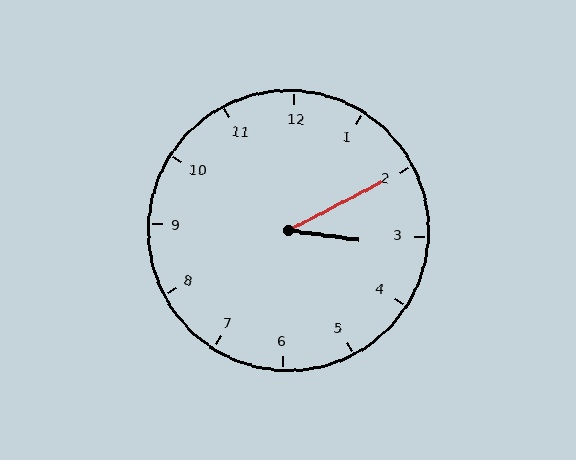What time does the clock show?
3:10.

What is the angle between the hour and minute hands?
Approximately 35 degrees.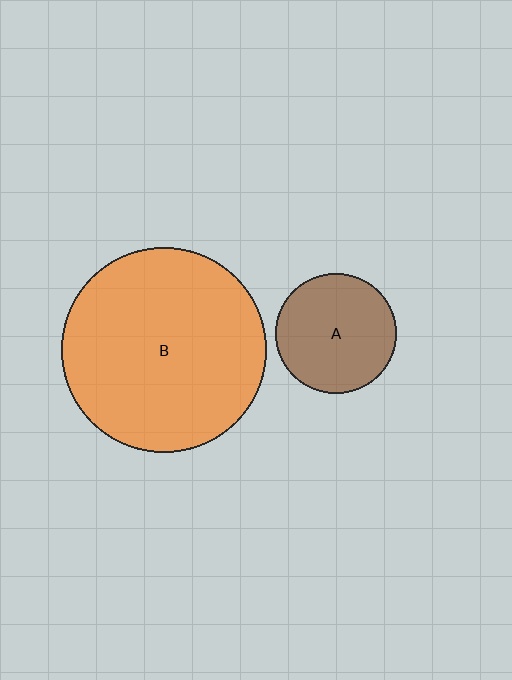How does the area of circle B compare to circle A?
Approximately 2.9 times.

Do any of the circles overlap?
No, none of the circles overlap.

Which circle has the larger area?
Circle B (orange).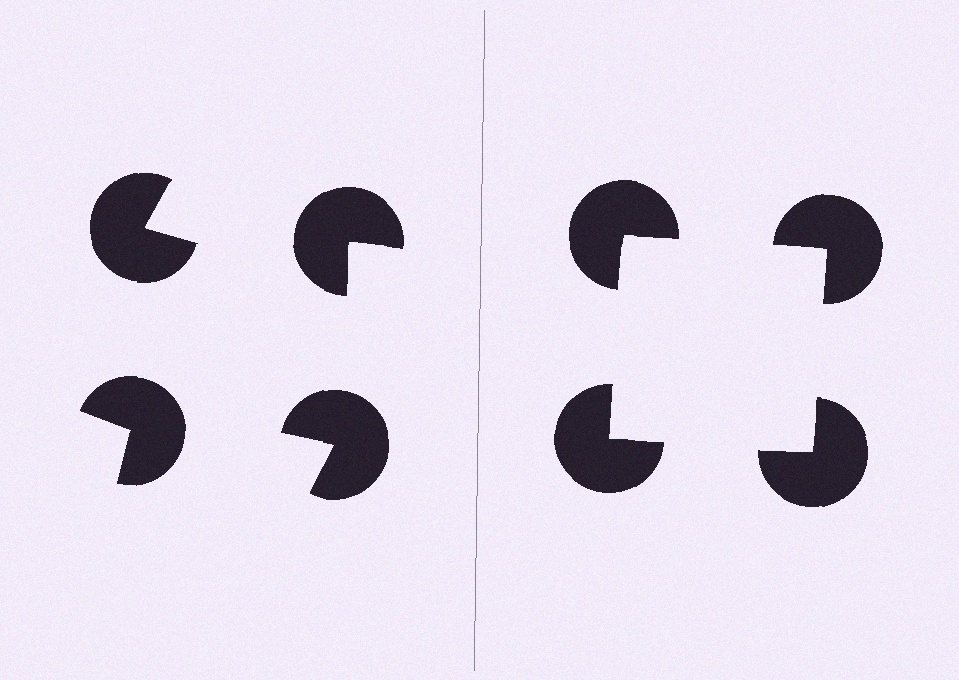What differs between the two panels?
The pac-man discs are positioned identically on both sides; only the wedge orientations differ. On the right they align to a square; on the left they are misaligned.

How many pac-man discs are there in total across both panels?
8 — 4 on each side.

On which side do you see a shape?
An illusory square appears on the right side. On the left side the wedge cuts are rotated, so no coherent shape forms.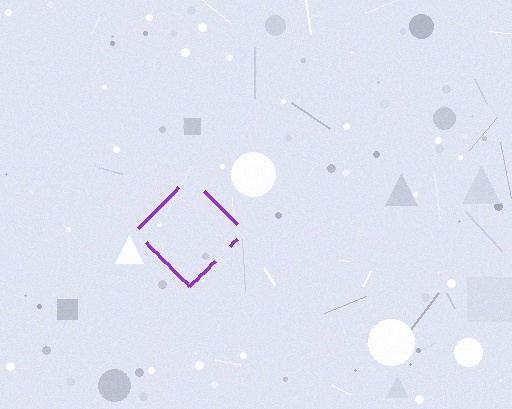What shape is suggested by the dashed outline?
The dashed outline suggests a diamond.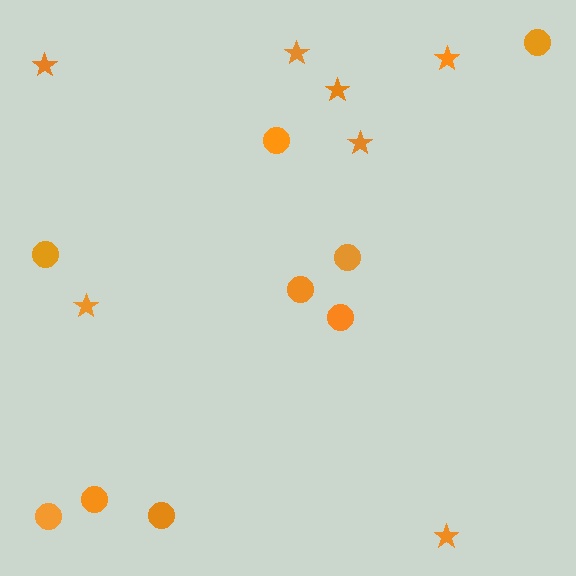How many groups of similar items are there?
There are 2 groups: one group of stars (7) and one group of circles (9).